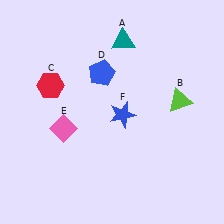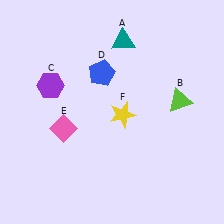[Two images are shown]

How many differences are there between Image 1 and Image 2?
There are 2 differences between the two images.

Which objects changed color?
C changed from red to purple. F changed from blue to yellow.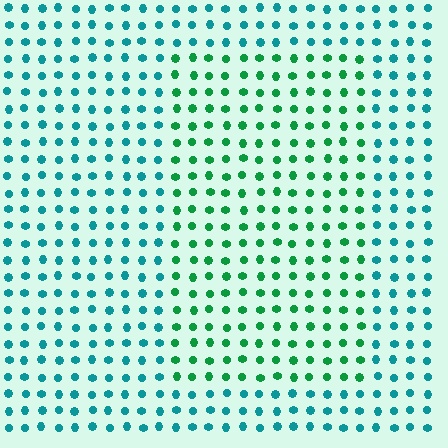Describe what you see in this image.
The image is filled with small teal elements in a uniform arrangement. A rectangle-shaped region is visible where the elements are tinted to a slightly different hue, forming a subtle color boundary.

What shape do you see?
I see a rectangle.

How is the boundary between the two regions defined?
The boundary is defined purely by a slight shift in hue (about 40 degrees). Spacing, size, and orientation are identical on both sides.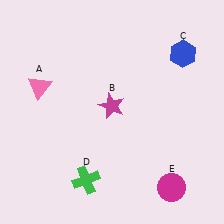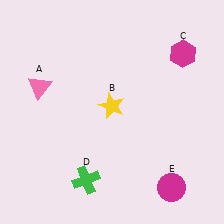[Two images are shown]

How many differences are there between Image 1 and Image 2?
There are 2 differences between the two images.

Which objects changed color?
B changed from magenta to yellow. C changed from blue to magenta.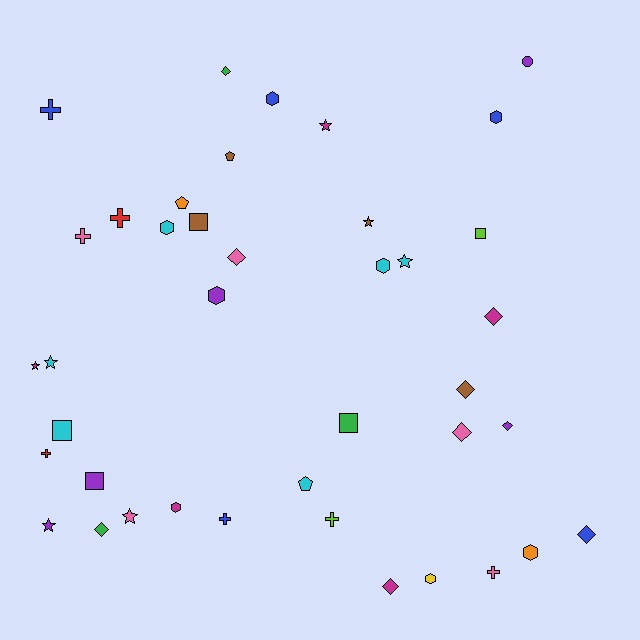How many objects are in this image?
There are 40 objects.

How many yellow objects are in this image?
There is 1 yellow object.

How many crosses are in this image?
There are 7 crosses.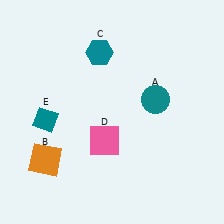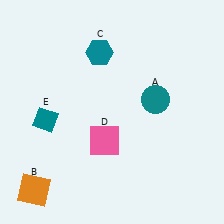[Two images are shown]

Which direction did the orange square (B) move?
The orange square (B) moved down.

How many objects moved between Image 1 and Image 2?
1 object moved between the two images.